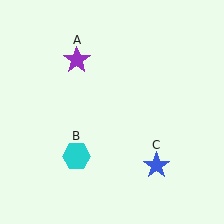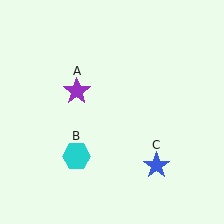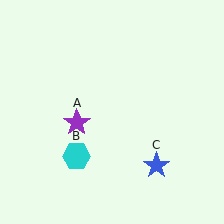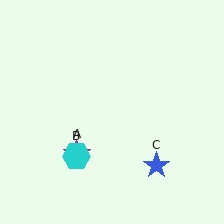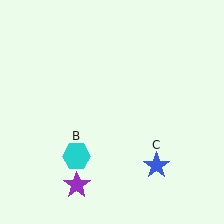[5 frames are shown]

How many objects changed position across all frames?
1 object changed position: purple star (object A).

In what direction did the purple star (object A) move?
The purple star (object A) moved down.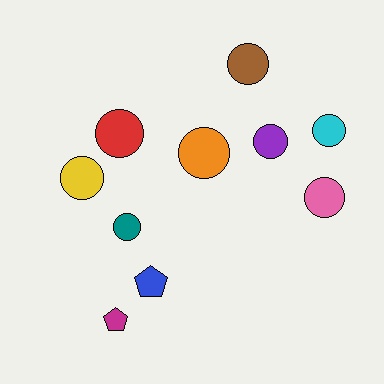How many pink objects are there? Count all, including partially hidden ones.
There is 1 pink object.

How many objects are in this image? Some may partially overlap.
There are 10 objects.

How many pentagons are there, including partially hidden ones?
There are 2 pentagons.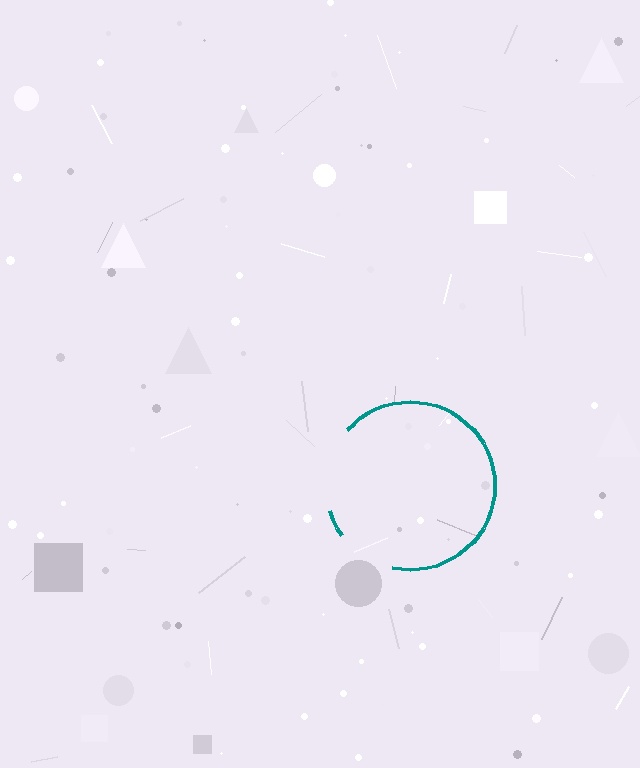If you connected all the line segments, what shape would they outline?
They would outline a circle.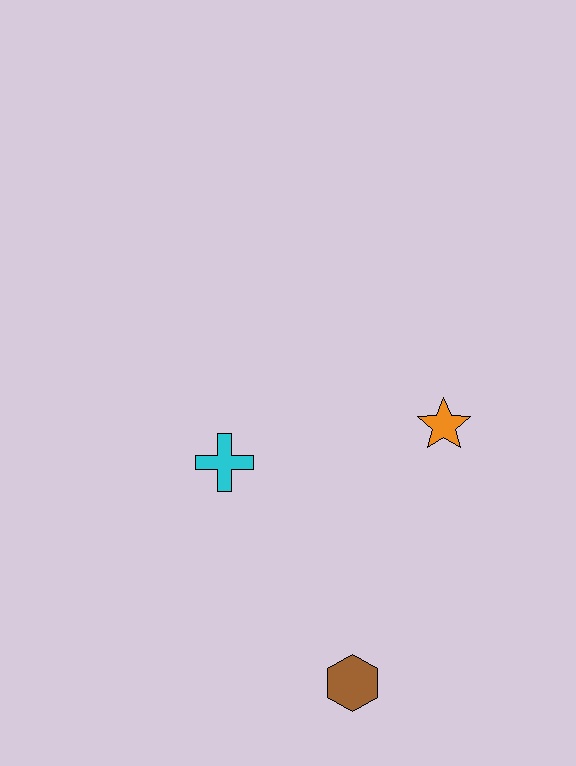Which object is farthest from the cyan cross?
The brown hexagon is farthest from the cyan cross.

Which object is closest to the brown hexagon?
The cyan cross is closest to the brown hexagon.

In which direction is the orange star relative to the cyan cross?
The orange star is to the right of the cyan cross.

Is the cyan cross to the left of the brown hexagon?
Yes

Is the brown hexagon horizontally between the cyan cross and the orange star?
Yes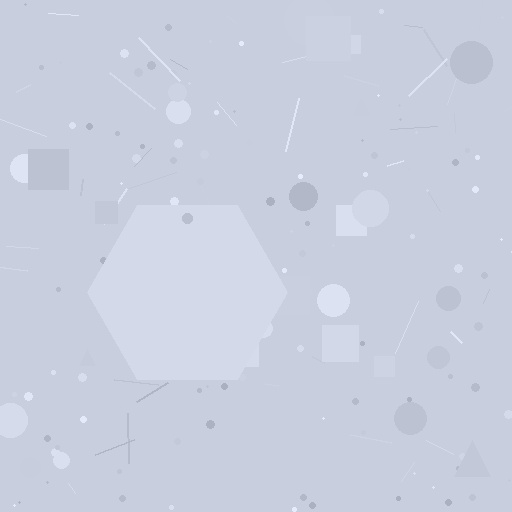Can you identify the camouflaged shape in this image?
The camouflaged shape is a hexagon.